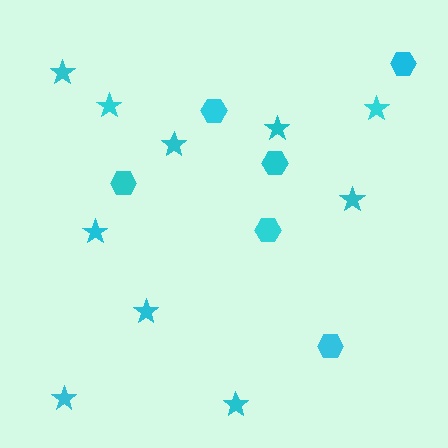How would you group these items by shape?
There are 2 groups: one group of hexagons (6) and one group of stars (10).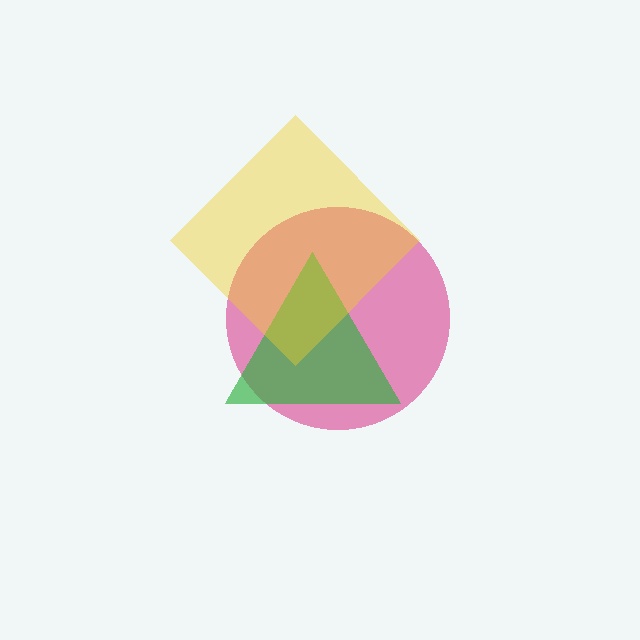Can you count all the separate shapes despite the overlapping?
Yes, there are 3 separate shapes.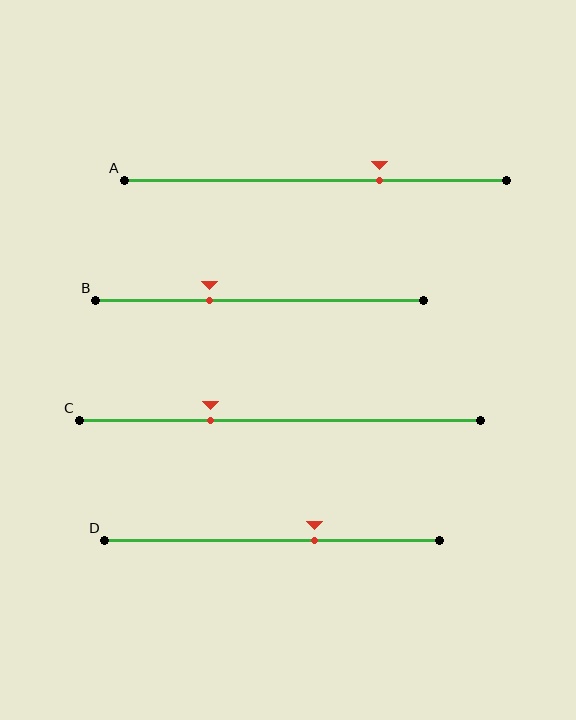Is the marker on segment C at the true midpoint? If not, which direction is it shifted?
No, the marker on segment C is shifted to the left by about 17% of the segment length.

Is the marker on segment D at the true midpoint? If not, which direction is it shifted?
No, the marker on segment D is shifted to the right by about 13% of the segment length.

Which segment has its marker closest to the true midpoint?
Segment D has its marker closest to the true midpoint.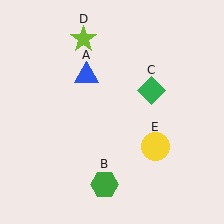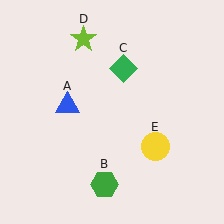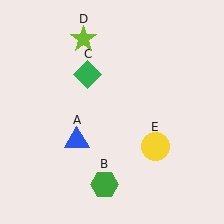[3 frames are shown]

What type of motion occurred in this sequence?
The blue triangle (object A), green diamond (object C) rotated counterclockwise around the center of the scene.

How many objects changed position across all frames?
2 objects changed position: blue triangle (object A), green diamond (object C).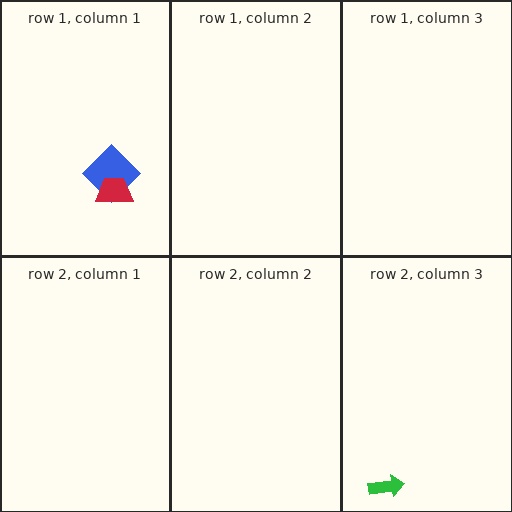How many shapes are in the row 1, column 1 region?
2.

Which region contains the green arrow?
The row 2, column 3 region.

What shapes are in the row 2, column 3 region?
The green arrow.